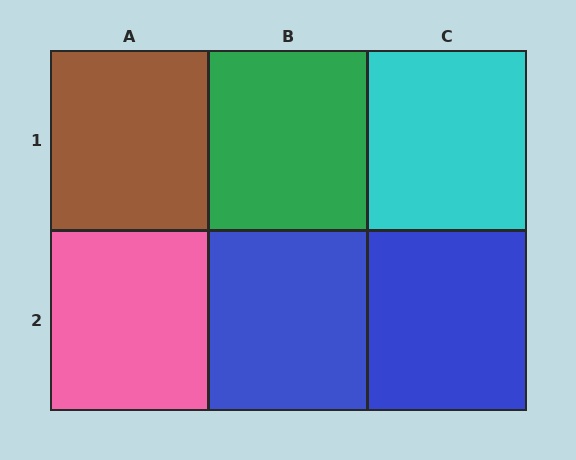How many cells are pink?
1 cell is pink.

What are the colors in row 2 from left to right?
Pink, blue, blue.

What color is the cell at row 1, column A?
Brown.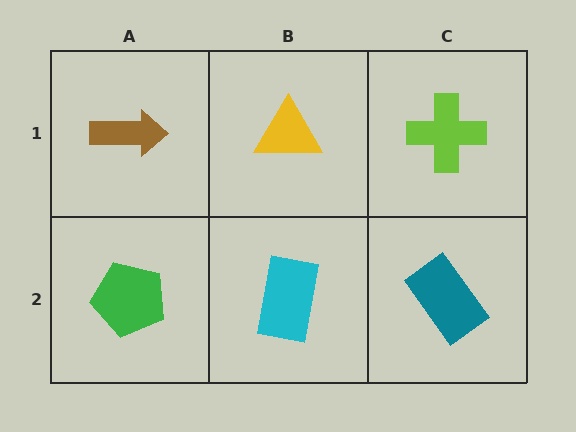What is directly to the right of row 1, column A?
A yellow triangle.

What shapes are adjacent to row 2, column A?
A brown arrow (row 1, column A), a cyan rectangle (row 2, column B).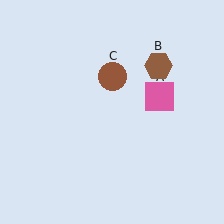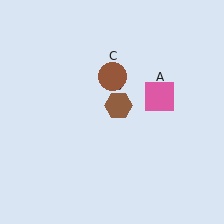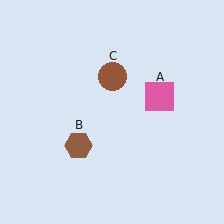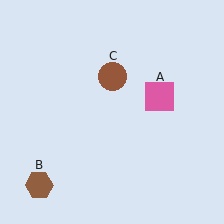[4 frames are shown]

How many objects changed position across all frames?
1 object changed position: brown hexagon (object B).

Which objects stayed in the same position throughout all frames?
Pink square (object A) and brown circle (object C) remained stationary.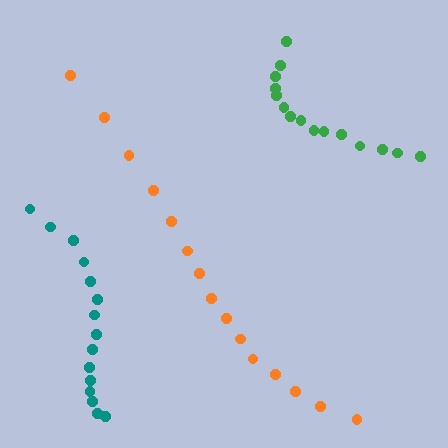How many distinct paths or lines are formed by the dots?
There are 3 distinct paths.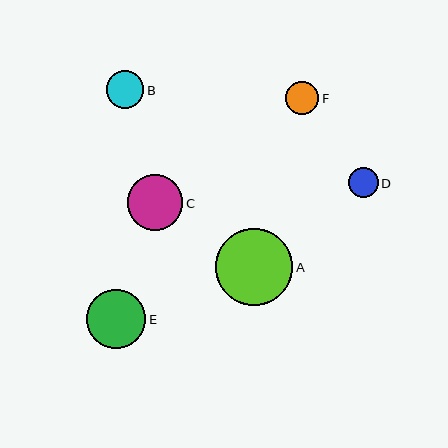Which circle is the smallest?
Circle D is the smallest with a size of approximately 30 pixels.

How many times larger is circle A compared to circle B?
Circle A is approximately 2.0 times the size of circle B.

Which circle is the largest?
Circle A is the largest with a size of approximately 77 pixels.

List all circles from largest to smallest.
From largest to smallest: A, E, C, B, F, D.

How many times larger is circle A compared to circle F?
Circle A is approximately 2.3 times the size of circle F.